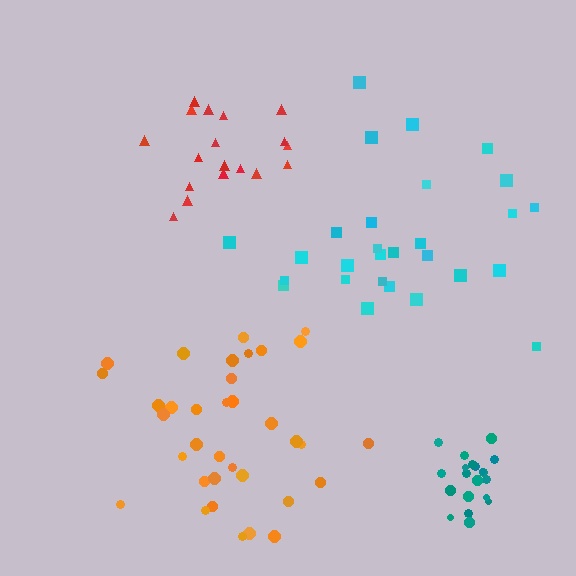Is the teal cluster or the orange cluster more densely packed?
Teal.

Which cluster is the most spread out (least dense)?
Cyan.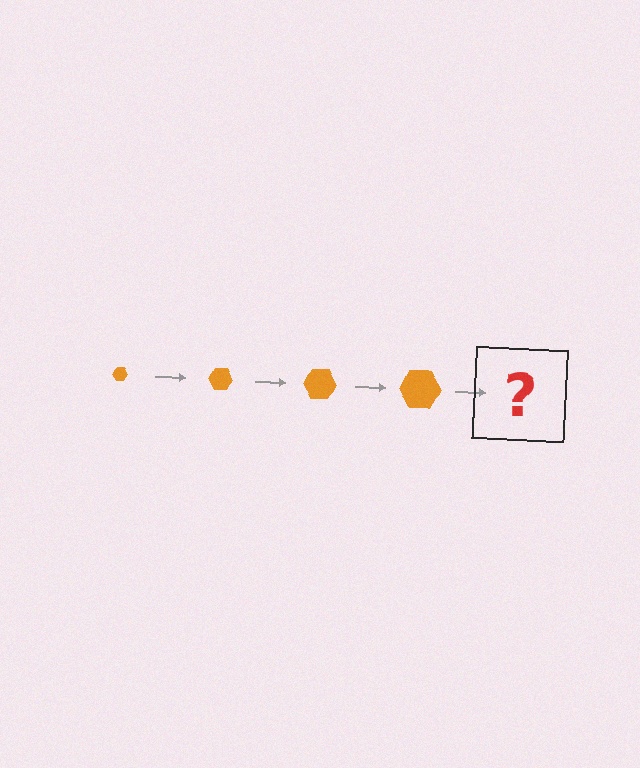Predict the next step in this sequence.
The next step is an orange hexagon, larger than the previous one.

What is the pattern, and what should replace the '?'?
The pattern is that the hexagon gets progressively larger each step. The '?' should be an orange hexagon, larger than the previous one.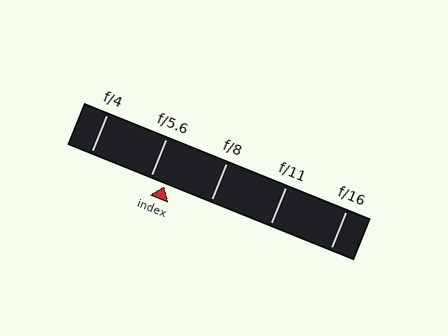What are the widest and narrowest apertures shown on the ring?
The widest aperture shown is f/4 and the narrowest is f/16.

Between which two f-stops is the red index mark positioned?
The index mark is between f/5.6 and f/8.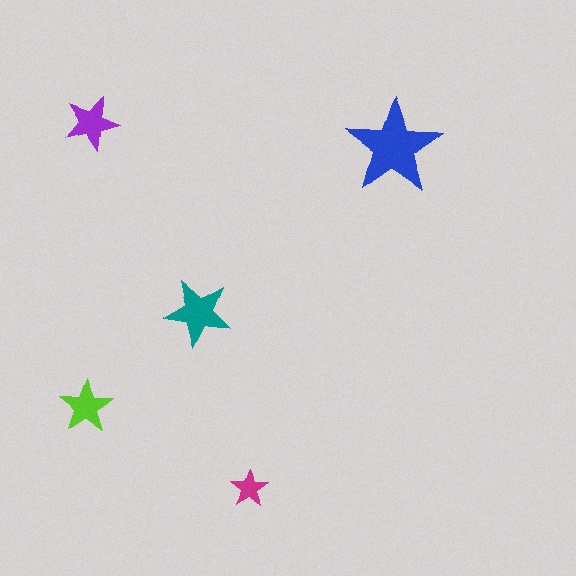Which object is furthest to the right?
The blue star is rightmost.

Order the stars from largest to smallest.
the blue one, the teal one, the purple one, the lime one, the magenta one.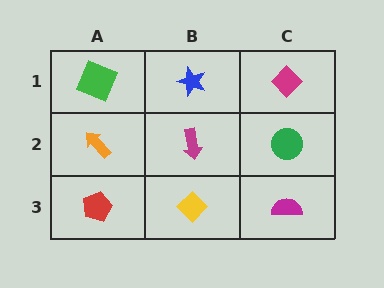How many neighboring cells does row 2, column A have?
3.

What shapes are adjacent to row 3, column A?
An orange arrow (row 2, column A), a yellow diamond (row 3, column B).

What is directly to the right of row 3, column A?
A yellow diamond.